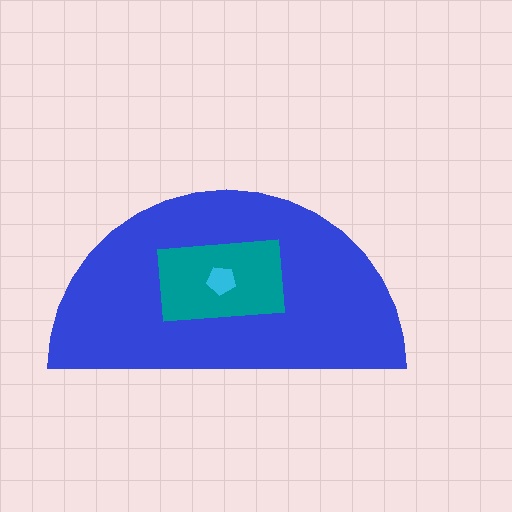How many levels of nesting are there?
3.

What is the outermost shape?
The blue semicircle.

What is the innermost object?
The cyan pentagon.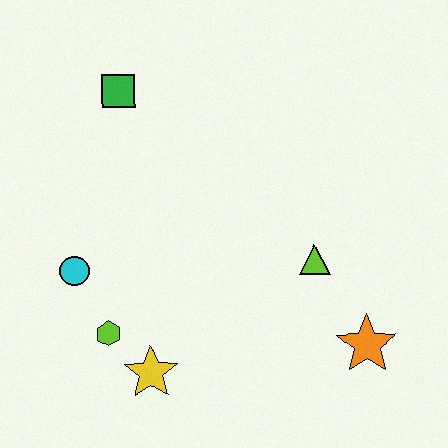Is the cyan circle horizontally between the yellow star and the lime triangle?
No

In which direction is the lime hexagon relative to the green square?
The lime hexagon is below the green square.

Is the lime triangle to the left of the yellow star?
No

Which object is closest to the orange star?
The lime triangle is closest to the orange star.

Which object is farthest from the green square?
The orange star is farthest from the green square.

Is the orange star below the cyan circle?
Yes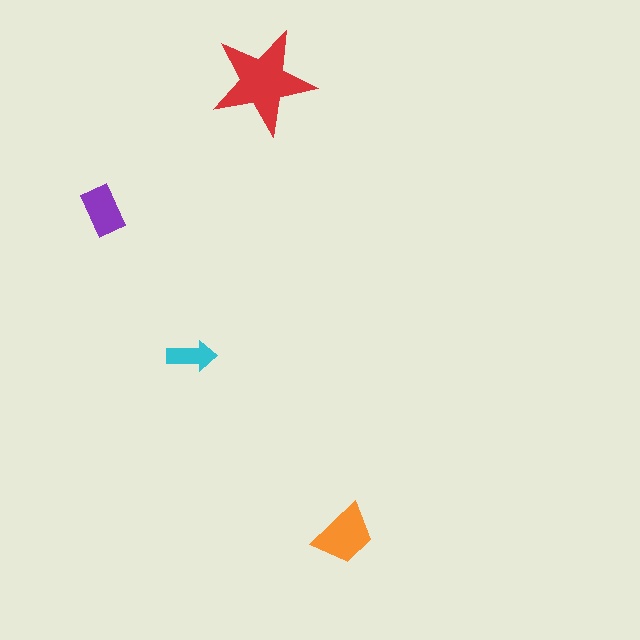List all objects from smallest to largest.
The cyan arrow, the purple rectangle, the orange trapezoid, the red star.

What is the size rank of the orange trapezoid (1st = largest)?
2nd.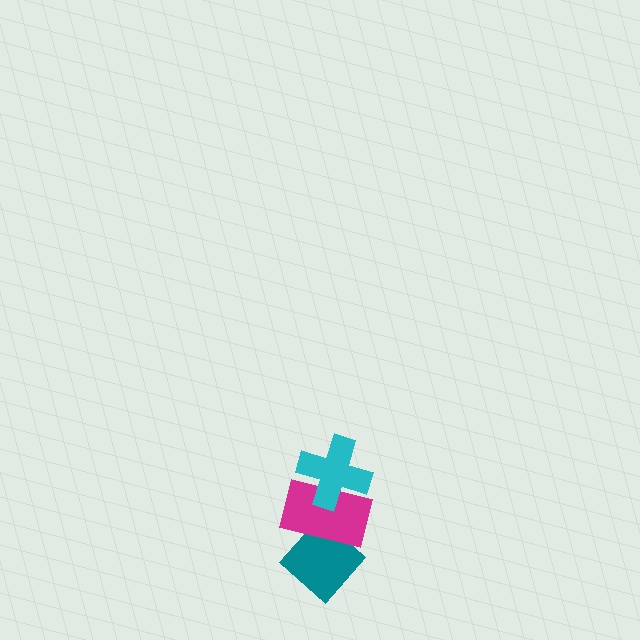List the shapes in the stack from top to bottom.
From top to bottom: the cyan cross, the magenta rectangle, the teal diamond.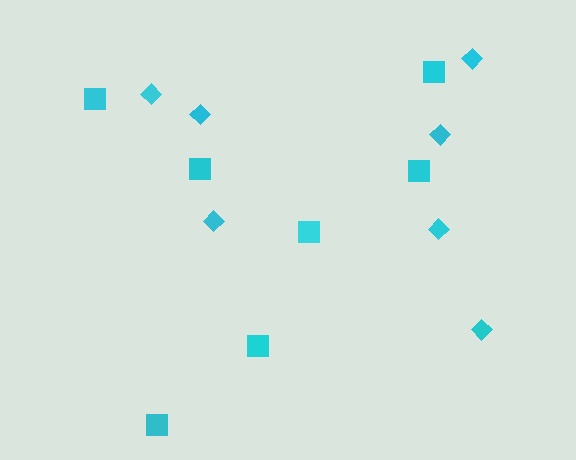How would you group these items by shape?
There are 2 groups: one group of squares (7) and one group of diamonds (7).